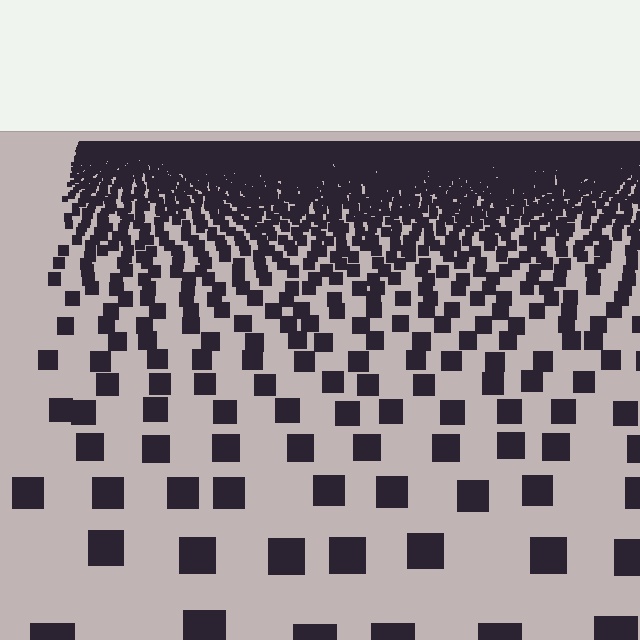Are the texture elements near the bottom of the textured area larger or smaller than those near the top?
Larger. Near the bottom, elements are closer to the viewer and appear at a bigger on-screen size.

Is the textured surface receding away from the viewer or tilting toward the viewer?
The surface is receding away from the viewer. Texture elements get smaller and denser toward the top.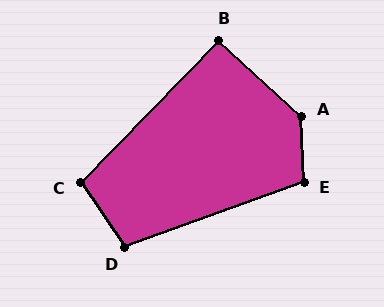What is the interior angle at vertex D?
Approximately 105 degrees (obtuse).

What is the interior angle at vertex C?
Approximately 101 degrees (obtuse).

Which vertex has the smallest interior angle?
B, at approximately 92 degrees.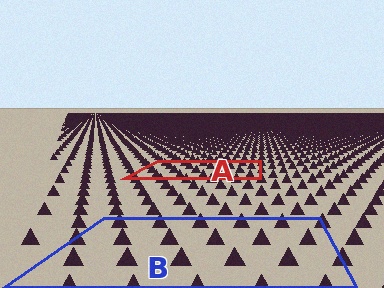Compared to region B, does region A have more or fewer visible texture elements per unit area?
Region A has more texture elements per unit area — they are packed more densely because it is farther away.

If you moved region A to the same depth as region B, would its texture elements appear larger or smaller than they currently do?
They would appear larger. At a closer depth, the same texture elements are projected at a bigger on-screen size.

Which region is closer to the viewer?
Region B is closer. The texture elements there are larger and more spread out.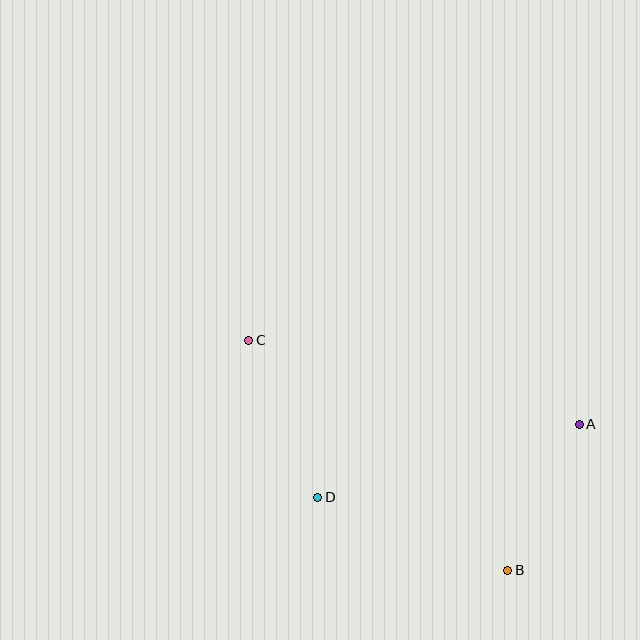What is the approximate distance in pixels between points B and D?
The distance between B and D is approximately 204 pixels.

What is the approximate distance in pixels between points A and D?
The distance between A and D is approximately 271 pixels.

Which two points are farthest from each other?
Points B and C are farthest from each other.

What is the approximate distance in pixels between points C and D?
The distance between C and D is approximately 171 pixels.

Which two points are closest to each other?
Points A and B are closest to each other.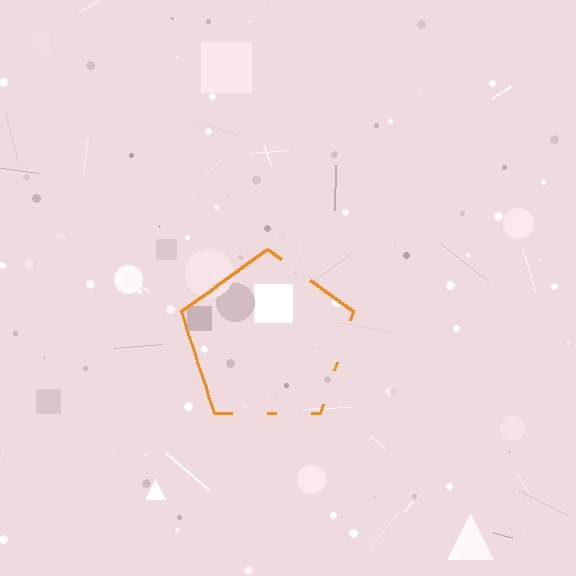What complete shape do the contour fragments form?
The contour fragments form a pentagon.